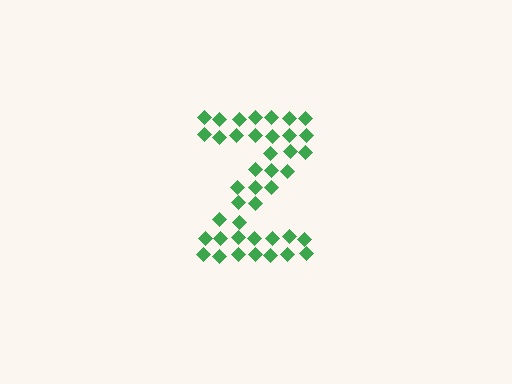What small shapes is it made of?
It is made of small diamonds.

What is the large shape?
The large shape is the letter Z.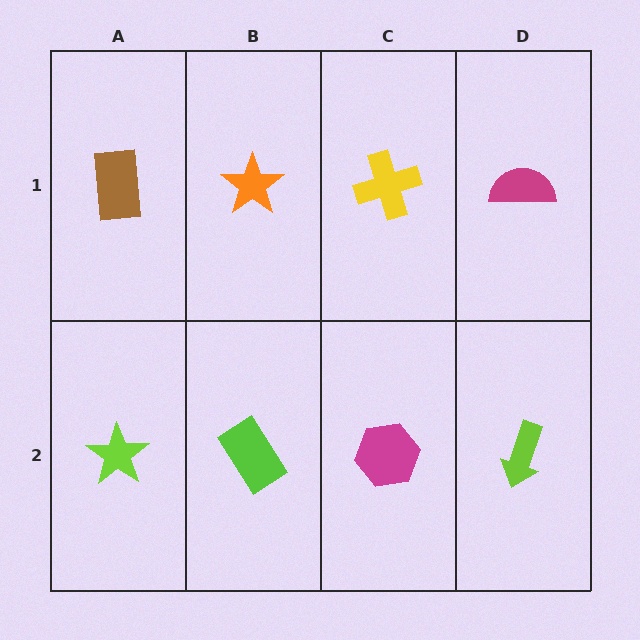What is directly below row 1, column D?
A lime arrow.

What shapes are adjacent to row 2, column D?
A magenta semicircle (row 1, column D), a magenta hexagon (row 2, column C).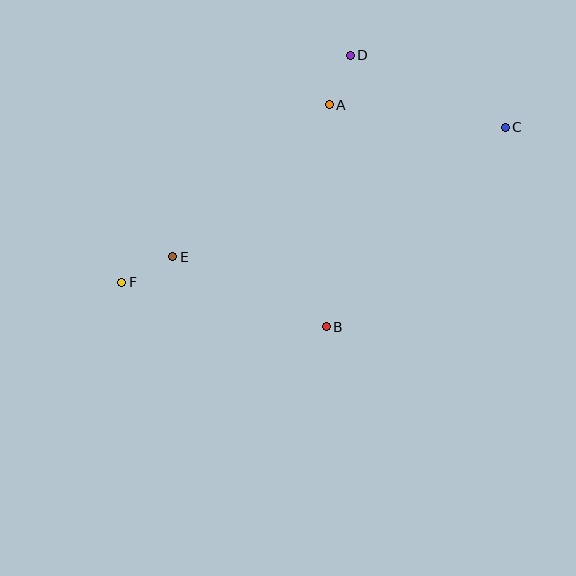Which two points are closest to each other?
Points A and D are closest to each other.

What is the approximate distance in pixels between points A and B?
The distance between A and B is approximately 222 pixels.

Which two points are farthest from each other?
Points C and F are farthest from each other.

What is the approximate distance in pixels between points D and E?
The distance between D and E is approximately 269 pixels.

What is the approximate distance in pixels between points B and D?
The distance between B and D is approximately 273 pixels.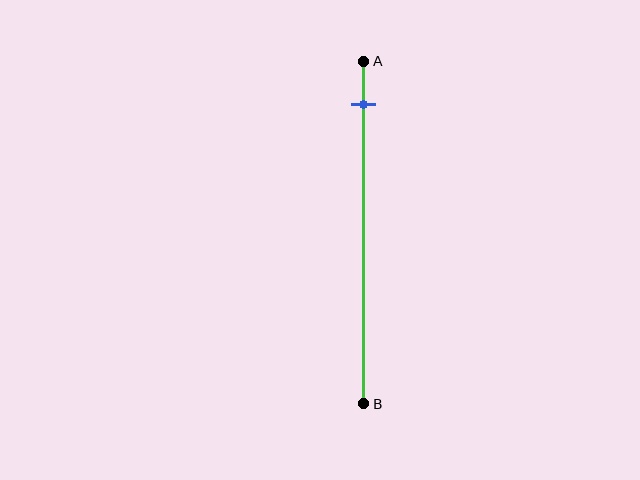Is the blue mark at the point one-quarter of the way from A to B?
No, the mark is at about 15% from A, not at the 25% one-quarter point.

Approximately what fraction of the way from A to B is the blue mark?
The blue mark is approximately 15% of the way from A to B.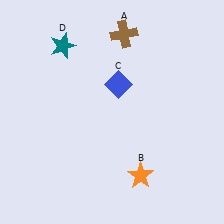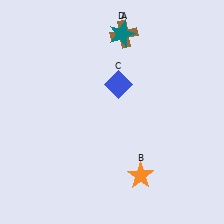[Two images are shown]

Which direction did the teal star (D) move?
The teal star (D) moved right.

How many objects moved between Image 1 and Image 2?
1 object moved between the two images.